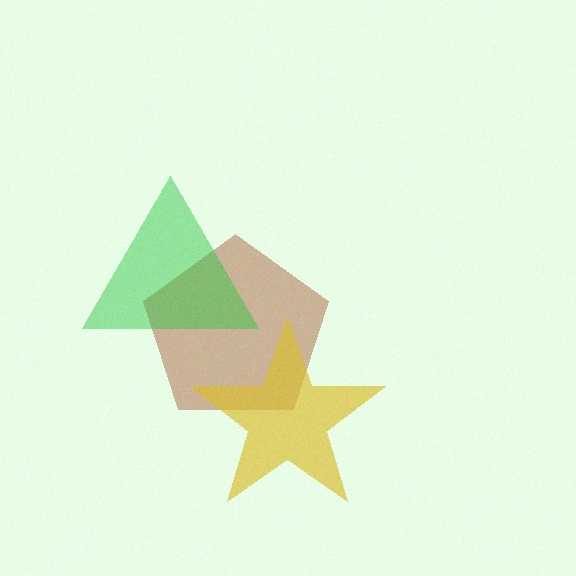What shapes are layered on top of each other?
The layered shapes are: a brown pentagon, a yellow star, a green triangle.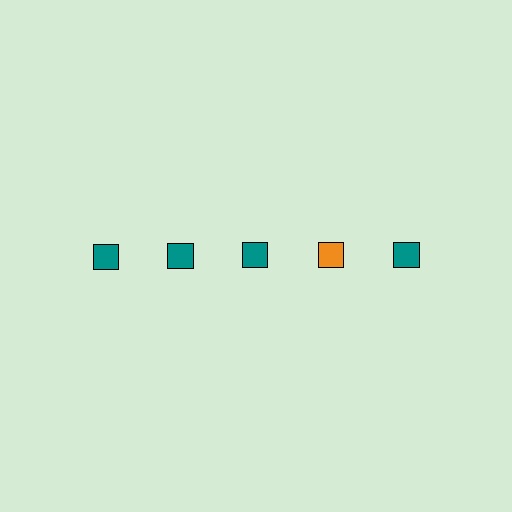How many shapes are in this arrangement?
There are 5 shapes arranged in a grid pattern.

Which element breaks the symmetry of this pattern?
The orange square in the top row, second from right column breaks the symmetry. All other shapes are teal squares.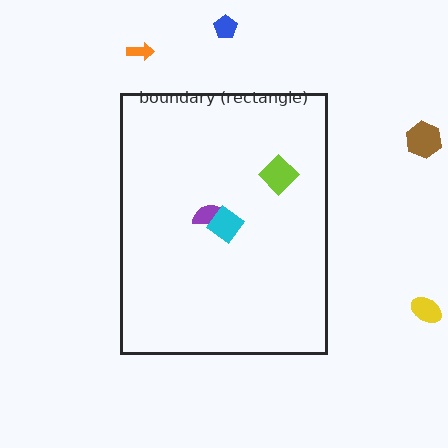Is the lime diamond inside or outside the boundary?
Inside.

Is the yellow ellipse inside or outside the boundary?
Outside.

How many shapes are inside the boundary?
3 inside, 4 outside.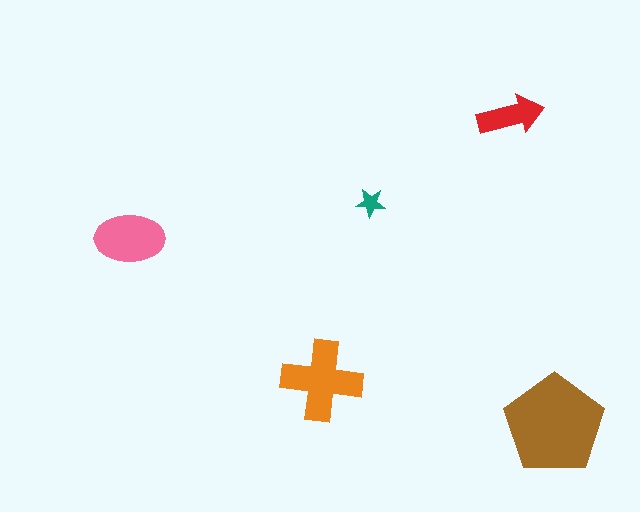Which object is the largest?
The brown pentagon.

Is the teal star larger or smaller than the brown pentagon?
Smaller.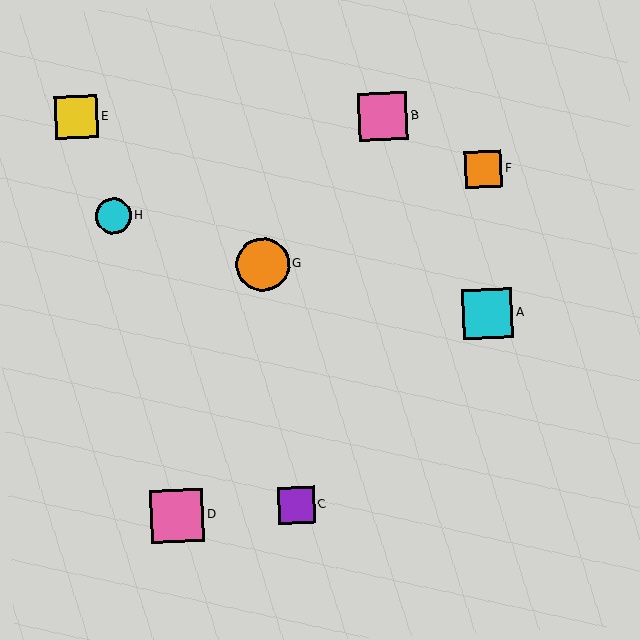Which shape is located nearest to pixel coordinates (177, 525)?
The pink square (labeled D) at (177, 516) is nearest to that location.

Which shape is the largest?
The orange circle (labeled G) is the largest.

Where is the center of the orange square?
The center of the orange square is at (483, 169).